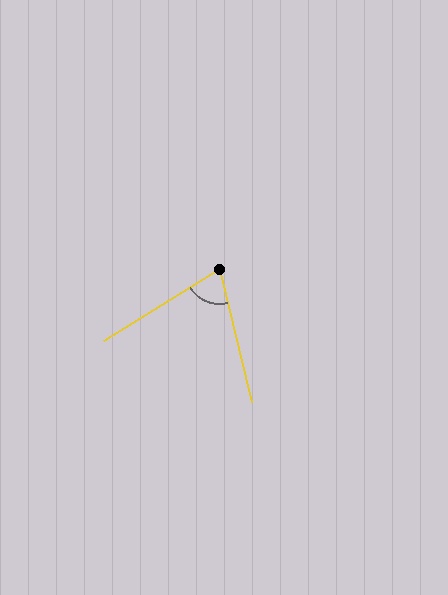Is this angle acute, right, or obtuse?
It is acute.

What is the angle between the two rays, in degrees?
Approximately 71 degrees.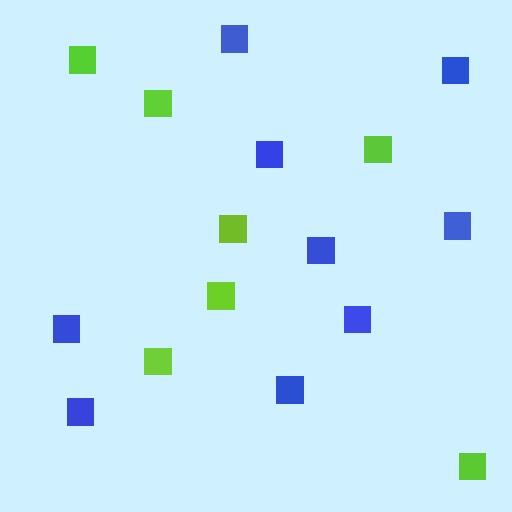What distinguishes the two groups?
There are 2 groups: one group of lime squares (7) and one group of blue squares (9).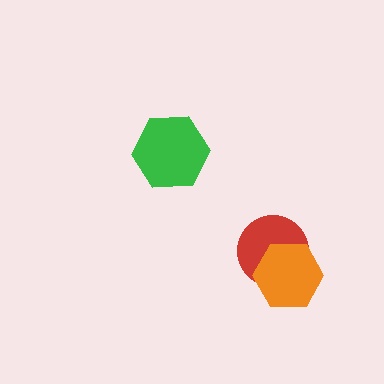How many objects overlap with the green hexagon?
0 objects overlap with the green hexagon.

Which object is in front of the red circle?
The orange hexagon is in front of the red circle.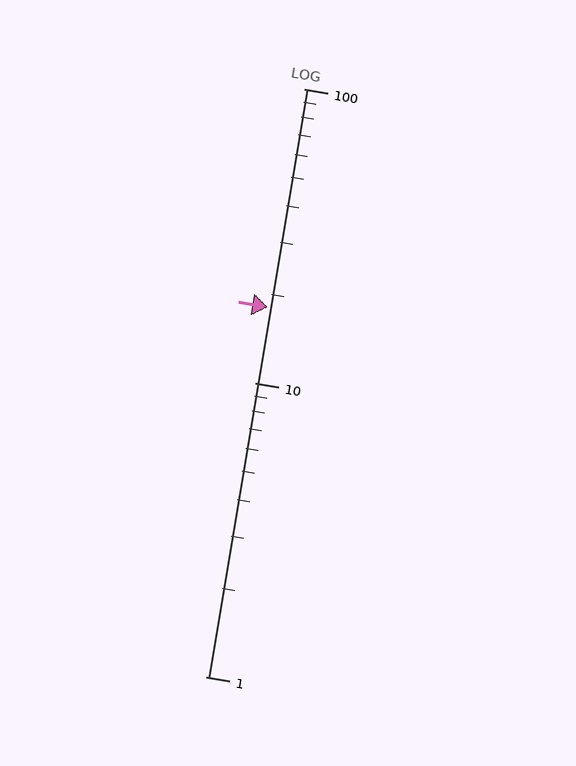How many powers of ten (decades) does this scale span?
The scale spans 2 decades, from 1 to 100.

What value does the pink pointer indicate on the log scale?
The pointer indicates approximately 18.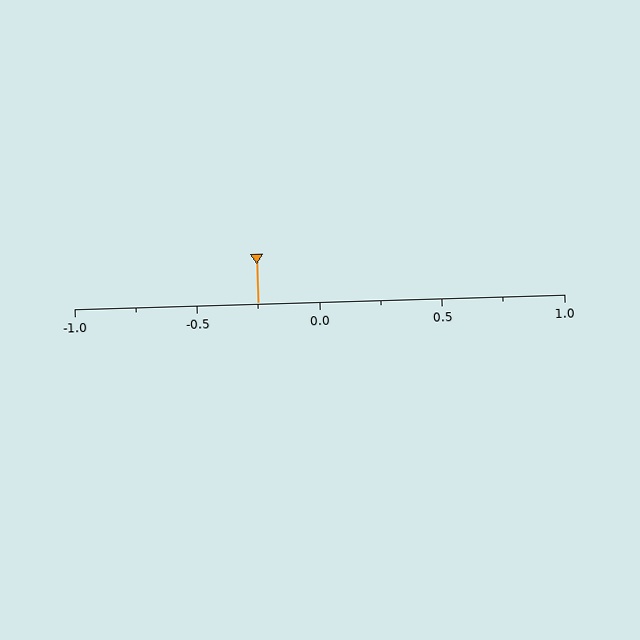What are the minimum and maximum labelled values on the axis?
The axis runs from -1.0 to 1.0.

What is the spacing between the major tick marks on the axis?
The major ticks are spaced 0.5 apart.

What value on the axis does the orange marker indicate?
The marker indicates approximately -0.25.